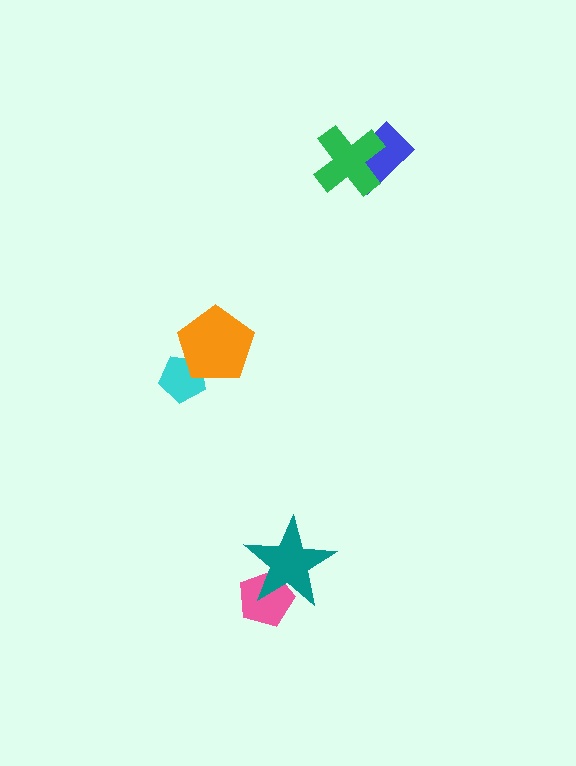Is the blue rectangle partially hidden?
Yes, it is partially covered by another shape.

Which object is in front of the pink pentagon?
The teal star is in front of the pink pentagon.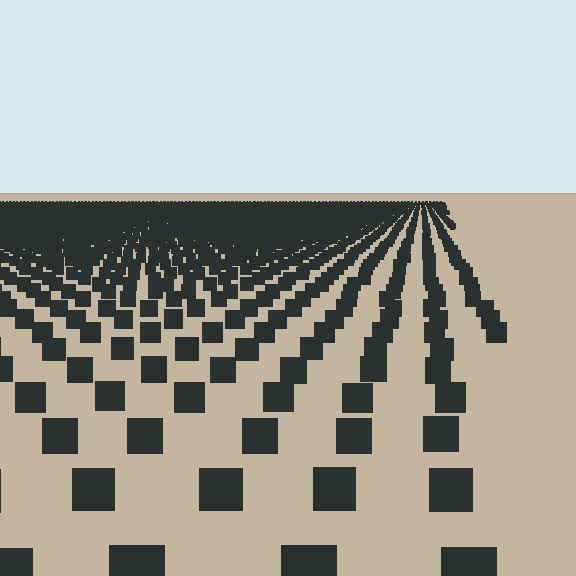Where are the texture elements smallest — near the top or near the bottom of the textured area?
Near the top.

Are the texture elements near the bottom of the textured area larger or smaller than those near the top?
Larger. Near the bottom, elements are closer to the viewer and appear at a bigger on-screen size.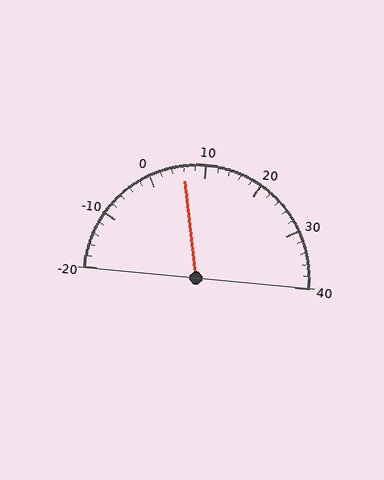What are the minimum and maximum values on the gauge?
The gauge ranges from -20 to 40.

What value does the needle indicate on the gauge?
The needle indicates approximately 6.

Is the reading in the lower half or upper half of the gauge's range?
The reading is in the lower half of the range (-20 to 40).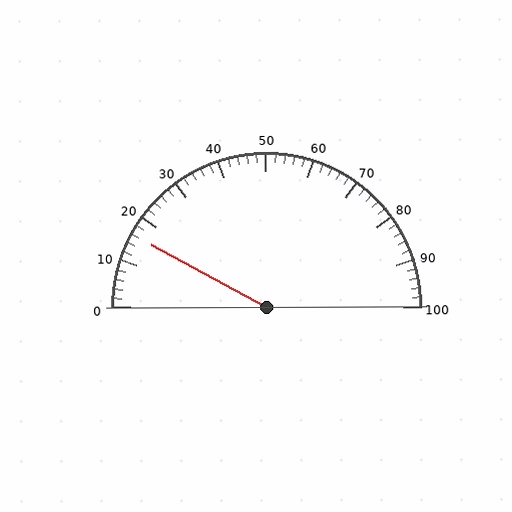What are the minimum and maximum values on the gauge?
The gauge ranges from 0 to 100.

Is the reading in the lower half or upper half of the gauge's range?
The reading is in the lower half of the range (0 to 100).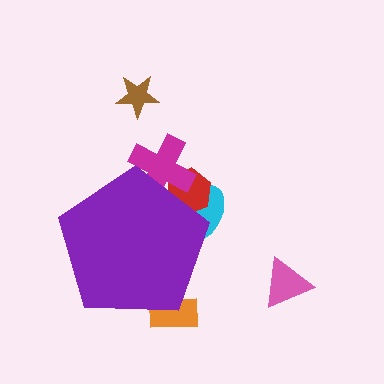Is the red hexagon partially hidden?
Yes, the red hexagon is partially hidden behind the purple pentagon.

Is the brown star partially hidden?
No, the brown star is fully visible.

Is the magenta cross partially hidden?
Yes, the magenta cross is partially hidden behind the purple pentagon.